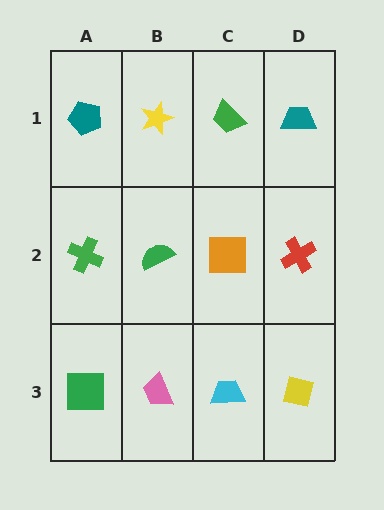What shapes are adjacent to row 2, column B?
A yellow star (row 1, column B), a pink trapezoid (row 3, column B), a green cross (row 2, column A), an orange square (row 2, column C).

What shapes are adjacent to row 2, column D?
A teal trapezoid (row 1, column D), a yellow square (row 3, column D), an orange square (row 2, column C).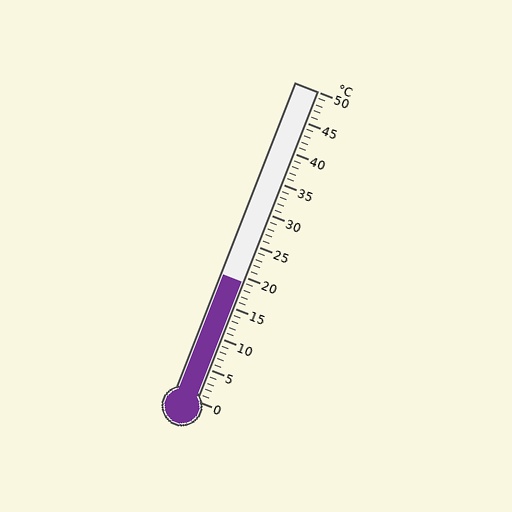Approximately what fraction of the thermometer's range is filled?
The thermometer is filled to approximately 40% of its range.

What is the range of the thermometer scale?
The thermometer scale ranges from 0°C to 50°C.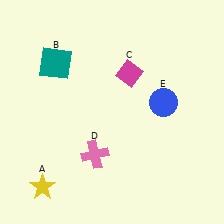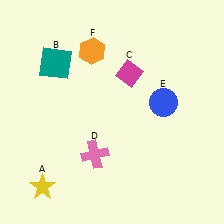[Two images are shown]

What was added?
An orange hexagon (F) was added in Image 2.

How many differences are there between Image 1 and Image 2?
There is 1 difference between the two images.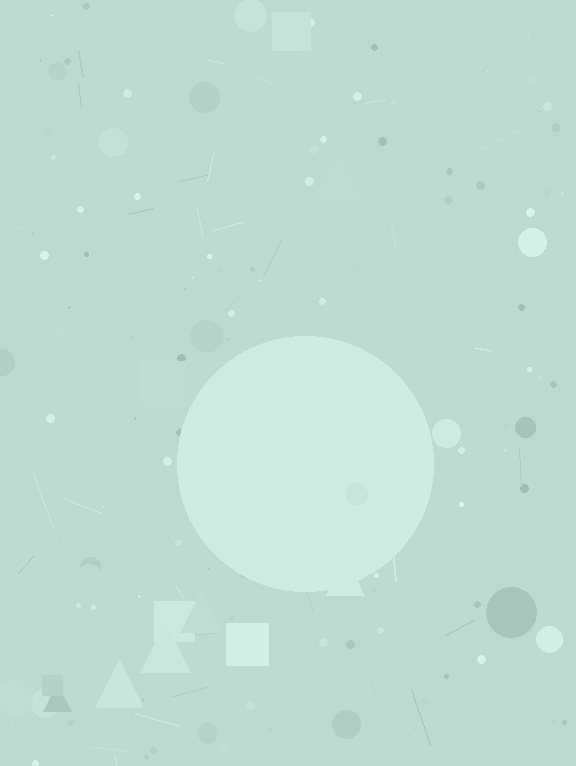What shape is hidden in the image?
A circle is hidden in the image.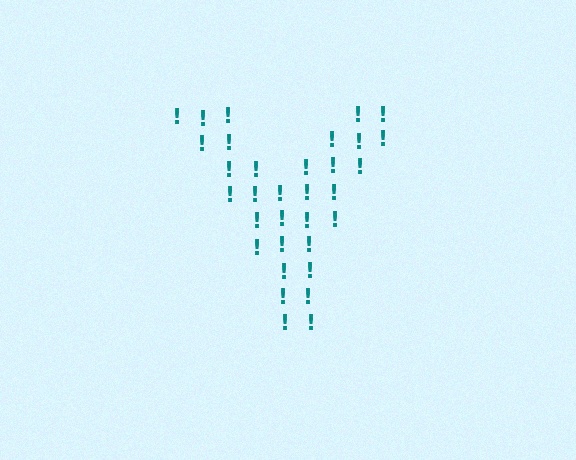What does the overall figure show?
The overall figure shows the letter Y.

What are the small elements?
The small elements are exclamation marks.